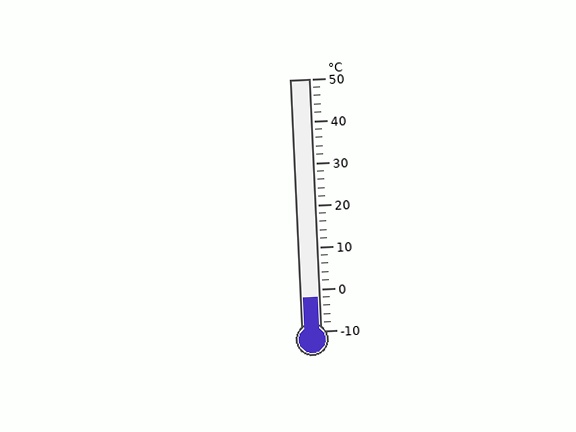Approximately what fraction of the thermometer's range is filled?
The thermometer is filled to approximately 15% of its range.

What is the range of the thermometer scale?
The thermometer scale ranges from -10°C to 50°C.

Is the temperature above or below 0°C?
The temperature is below 0°C.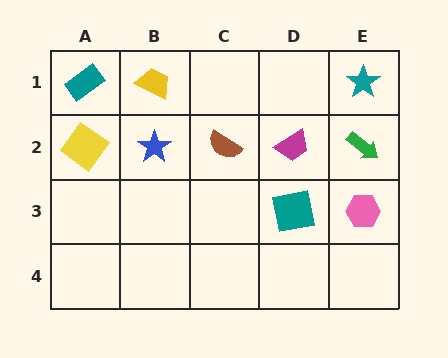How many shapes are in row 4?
0 shapes.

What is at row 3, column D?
A teal square.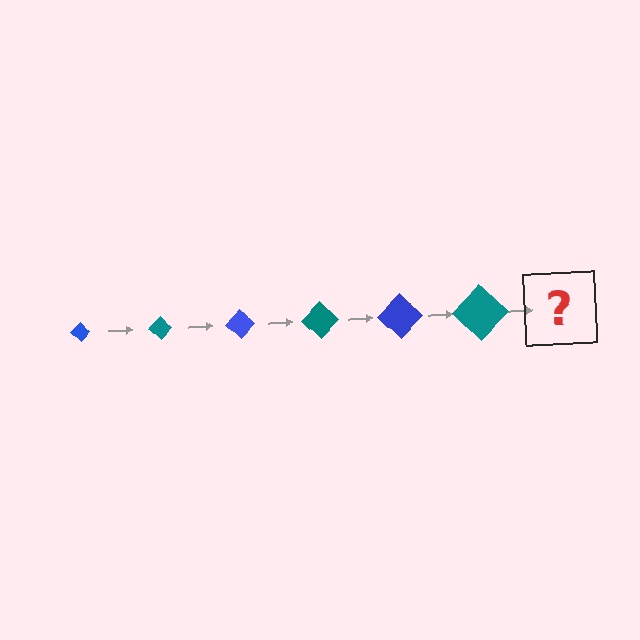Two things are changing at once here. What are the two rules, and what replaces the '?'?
The two rules are that the diamond grows larger each step and the color cycles through blue and teal. The '?' should be a blue diamond, larger than the previous one.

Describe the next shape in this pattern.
It should be a blue diamond, larger than the previous one.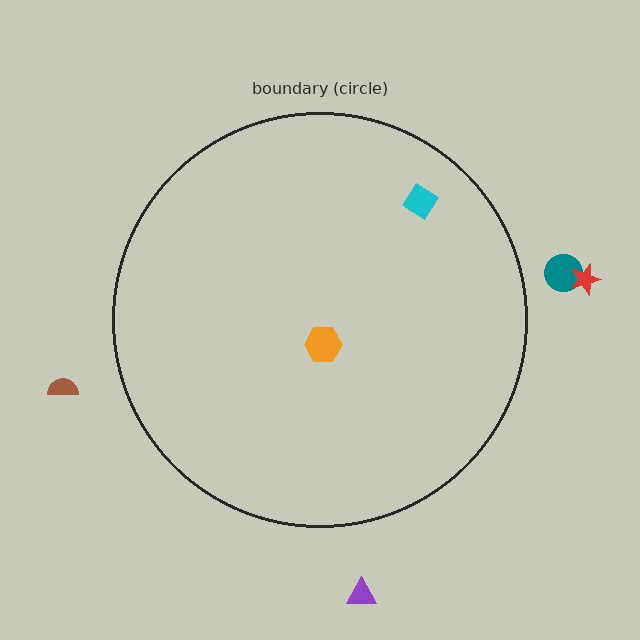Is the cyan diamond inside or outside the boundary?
Inside.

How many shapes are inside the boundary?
2 inside, 4 outside.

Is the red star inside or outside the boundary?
Outside.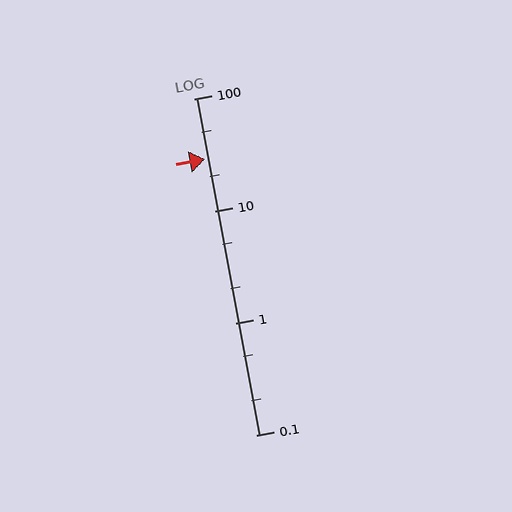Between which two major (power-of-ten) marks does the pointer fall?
The pointer is between 10 and 100.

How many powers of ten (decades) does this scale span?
The scale spans 3 decades, from 0.1 to 100.